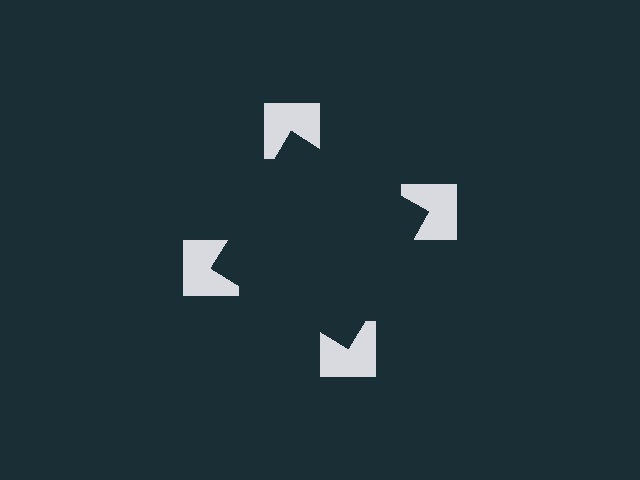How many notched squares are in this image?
There are 4 — one at each vertex of the illusory square.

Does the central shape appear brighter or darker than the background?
It typically appears slightly darker than the background, even though no actual brightness change is drawn.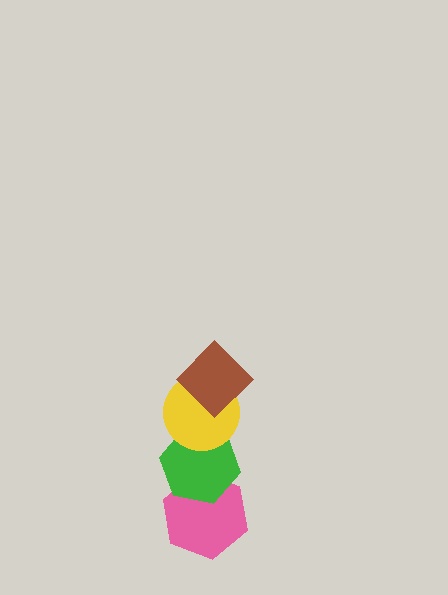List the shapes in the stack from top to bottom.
From top to bottom: the brown diamond, the yellow circle, the green hexagon, the pink hexagon.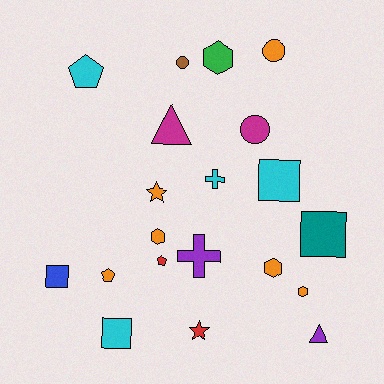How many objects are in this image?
There are 20 objects.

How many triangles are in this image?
There are 2 triangles.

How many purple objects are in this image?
There are 2 purple objects.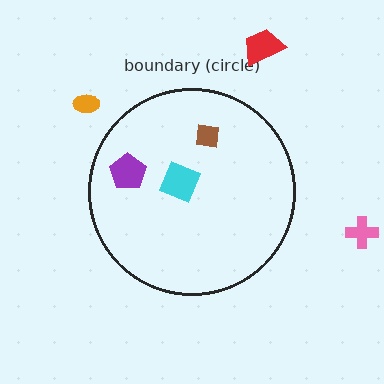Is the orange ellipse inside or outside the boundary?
Outside.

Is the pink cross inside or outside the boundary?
Outside.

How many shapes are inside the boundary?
3 inside, 3 outside.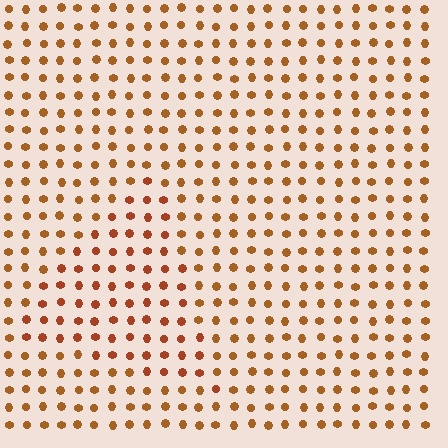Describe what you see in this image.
The image is filled with small brown elements in a uniform arrangement. A triangle-shaped region is visible where the elements are tinted to a slightly different hue, forming a subtle color boundary.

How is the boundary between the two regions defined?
The boundary is defined purely by a slight shift in hue (about 16 degrees). Spacing, size, and orientation are identical on both sides.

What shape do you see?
I see a triangle.